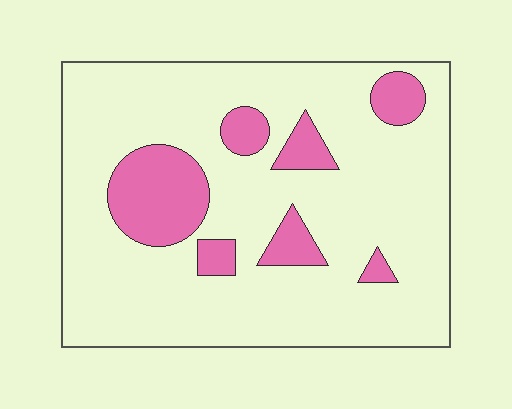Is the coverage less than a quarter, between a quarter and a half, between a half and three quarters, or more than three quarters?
Less than a quarter.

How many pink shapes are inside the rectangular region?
7.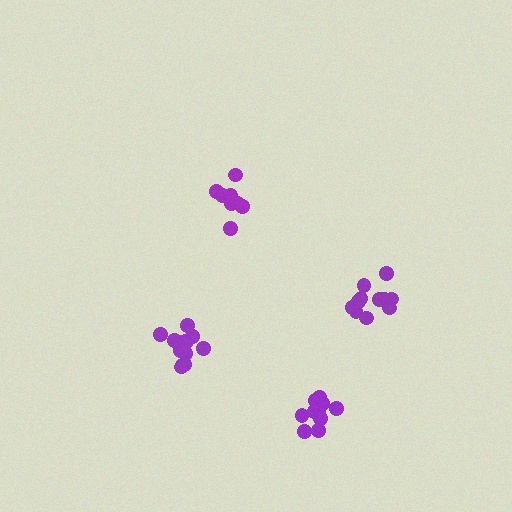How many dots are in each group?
Group 1: 11 dots, Group 2: 8 dots, Group 3: 12 dots, Group 4: 14 dots (45 total).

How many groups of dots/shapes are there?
There are 4 groups.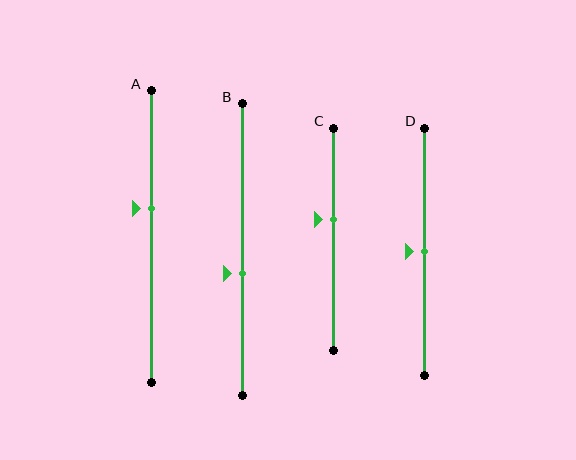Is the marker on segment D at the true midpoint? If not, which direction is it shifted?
Yes, the marker on segment D is at the true midpoint.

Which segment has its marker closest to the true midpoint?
Segment D has its marker closest to the true midpoint.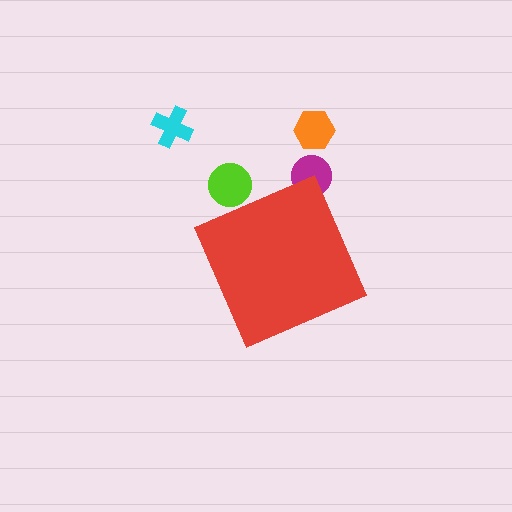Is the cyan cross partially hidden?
No, the cyan cross is fully visible.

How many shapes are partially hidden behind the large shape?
2 shapes are partially hidden.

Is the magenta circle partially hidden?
Yes, the magenta circle is partially hidden behind the red diamond.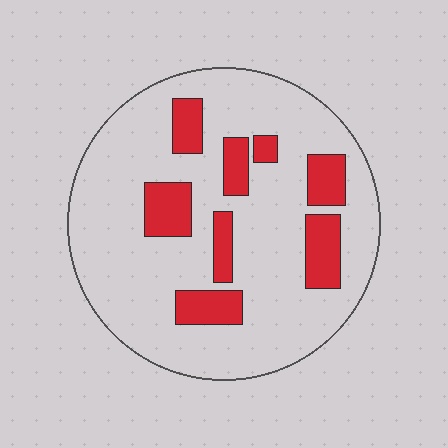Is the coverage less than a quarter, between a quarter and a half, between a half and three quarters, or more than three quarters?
Less than a quarter.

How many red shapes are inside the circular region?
8.